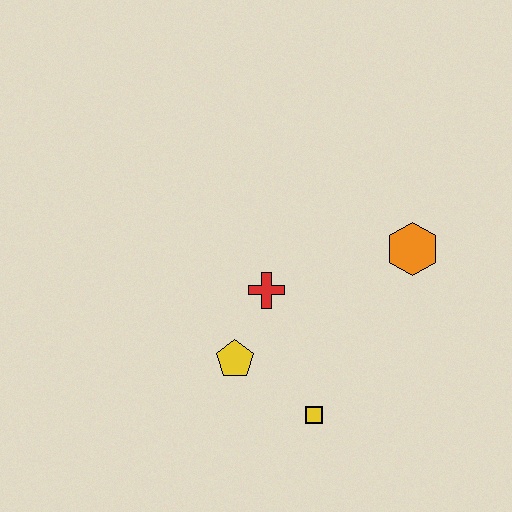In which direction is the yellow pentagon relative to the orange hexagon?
The yellow pentagon is to the left of the orange hexagon.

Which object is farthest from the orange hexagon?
The yellow pentagon is farthest from the orange hexagon.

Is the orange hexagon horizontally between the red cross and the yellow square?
No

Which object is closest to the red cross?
The yellow pentagon is closest to the red cross.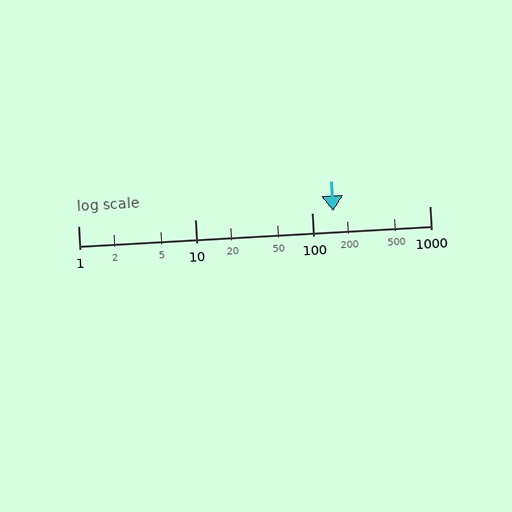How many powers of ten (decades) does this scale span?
The scale spans 3 decades, from 1 to 1000.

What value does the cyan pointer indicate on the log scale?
The pointer indicates approximately 150.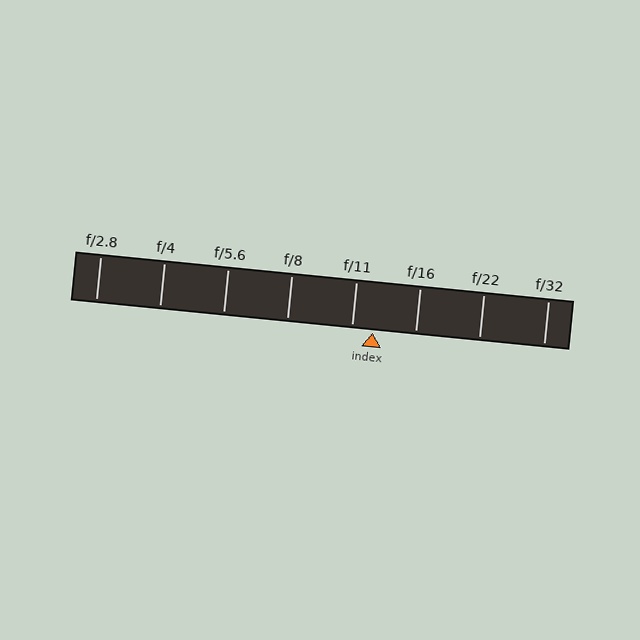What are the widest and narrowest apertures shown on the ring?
The widest aperture shown is f/2.8 and the narrowest is f/32.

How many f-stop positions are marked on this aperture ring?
There are 8 f-stop positions marked.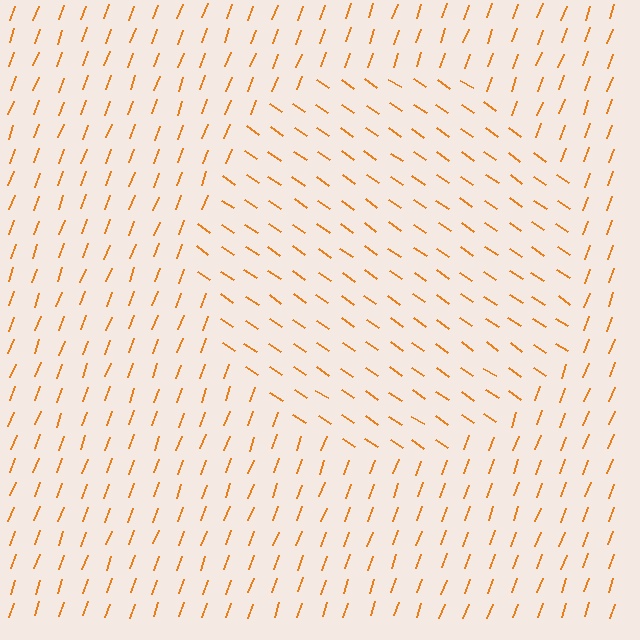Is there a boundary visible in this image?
Yes, there is a texture boundary formed by a change in line orientation.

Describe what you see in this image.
The image is filled with small orange line segments. A circle region in the image has lines oriented differently from the surrounding lines, creating a visible texture boundary.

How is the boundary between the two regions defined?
The boundary is defined purely by a change in line orientation (approximately 76 degrees difference). All lines are the same color and thickness.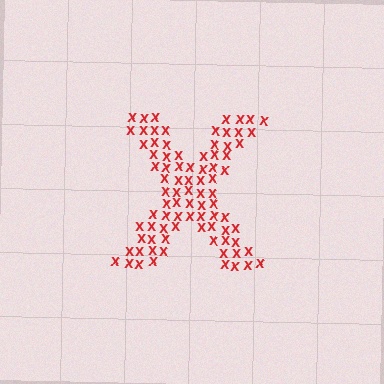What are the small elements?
The small elements are letter X's.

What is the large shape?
The large shape is the letter X.